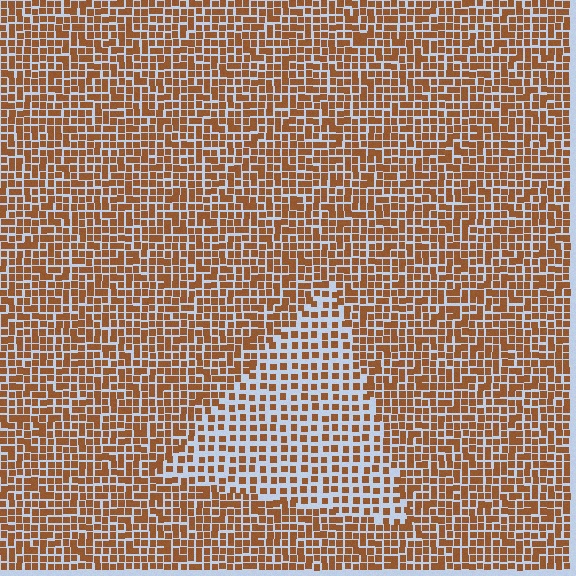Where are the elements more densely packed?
The elements are more densely packed outside the triangle boundary.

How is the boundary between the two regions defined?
The boundary is defined by a change in element density (approximately 1.7x ratio). All elements are the same color, size, and shape.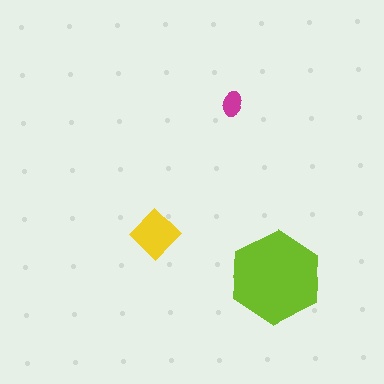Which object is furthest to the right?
The lime hexagon is rightmost.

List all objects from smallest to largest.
The magenta ellipse, the yellow diamond, the lime hexagon.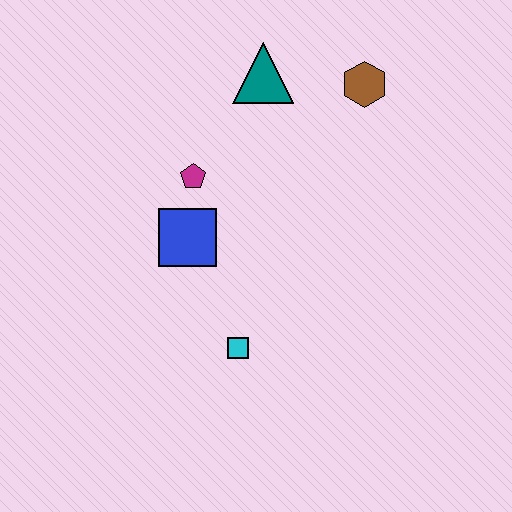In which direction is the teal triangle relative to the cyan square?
The teal triangle is above the cyan square.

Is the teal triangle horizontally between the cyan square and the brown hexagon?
Yes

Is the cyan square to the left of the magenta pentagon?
No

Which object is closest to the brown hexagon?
The teal triangle is closest to the brown hexagon.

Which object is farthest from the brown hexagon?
The cyan square is farthest from the brown hexagon.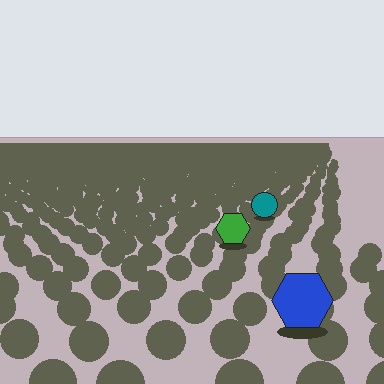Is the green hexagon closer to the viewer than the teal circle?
Yes. The green hexagon is closer — you can tell from the texture gradient: the ground texture is coarser near it.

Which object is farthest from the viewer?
The teal circle is farthest from the viewer. It appears smaller and the ground texture around it is denser.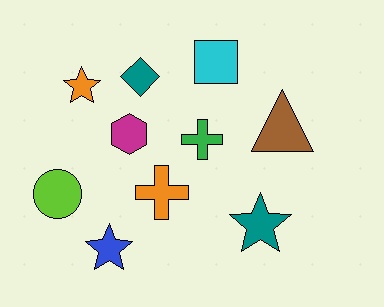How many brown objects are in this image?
There is 1 brown object.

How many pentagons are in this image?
There are no pentagons.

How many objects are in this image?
There are 10 objects.